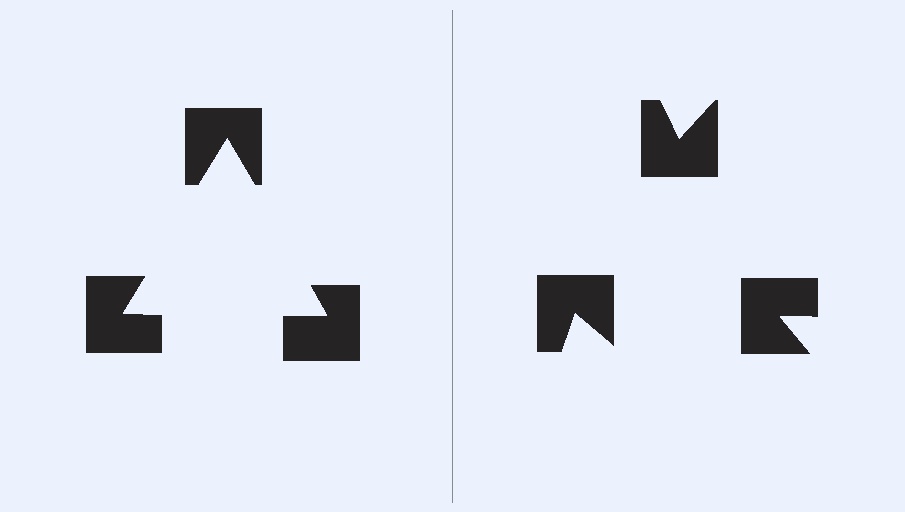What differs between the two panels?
The notched squares are positioned identically on both sides; only the wedge orientations differ. On the left they align to a triangle; on the right they are misaligned.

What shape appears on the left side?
An illusory triangle.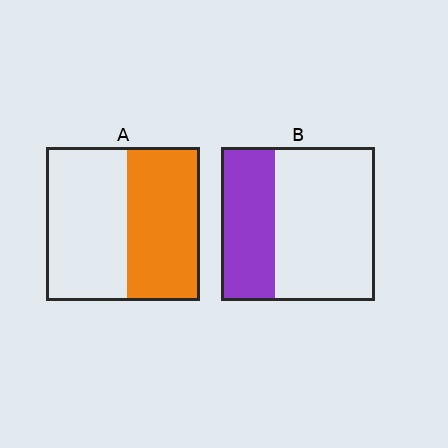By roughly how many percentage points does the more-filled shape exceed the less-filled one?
By roughly 10 percentage points (A over B).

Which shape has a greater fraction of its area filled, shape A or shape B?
Shape A.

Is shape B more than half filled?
No.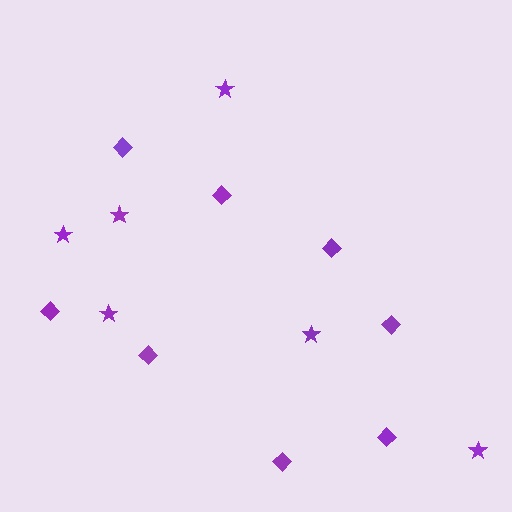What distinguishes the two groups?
There are 2 groups: one group of stars (6) and one group of diamonds (8).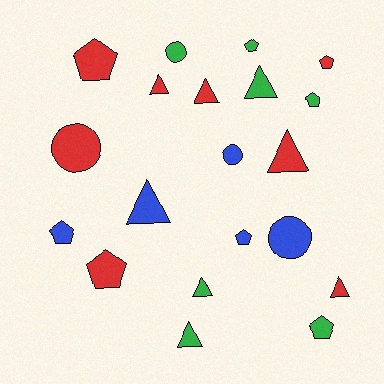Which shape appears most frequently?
Triangle, with 8 objects.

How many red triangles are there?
There are 4 red triangles.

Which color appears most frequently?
Red, with 8 objects.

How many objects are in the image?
There are 20 objects.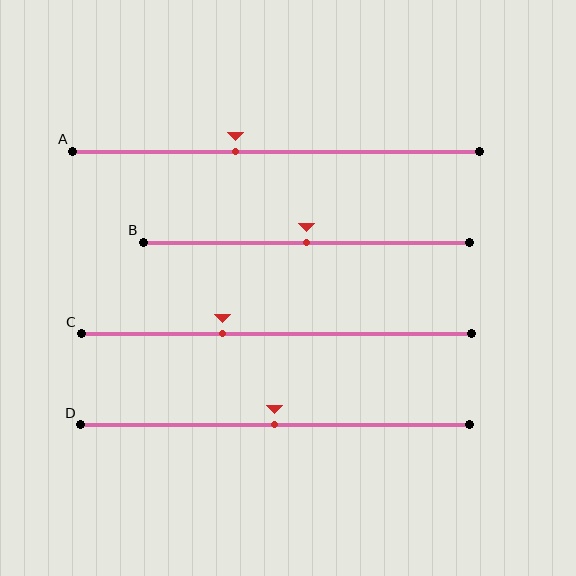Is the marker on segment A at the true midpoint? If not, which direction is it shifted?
No, the marker on segment A is shifted to the left by about 10% of the segment length.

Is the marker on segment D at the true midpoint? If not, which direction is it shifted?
Yes, the marker on segment D is at the true midpoint.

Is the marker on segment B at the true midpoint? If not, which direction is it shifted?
Yes, the marker on segment B is at the true midpoint.